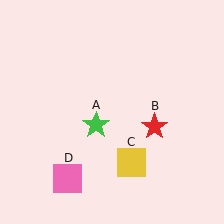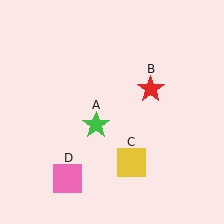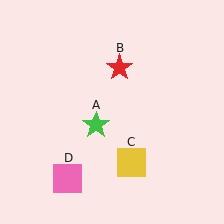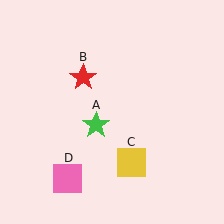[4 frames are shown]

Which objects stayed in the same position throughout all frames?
Green star (object A) and yellow square (object C) and pink square (object D) remained stationary.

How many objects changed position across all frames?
1 object changed position: red star (object B).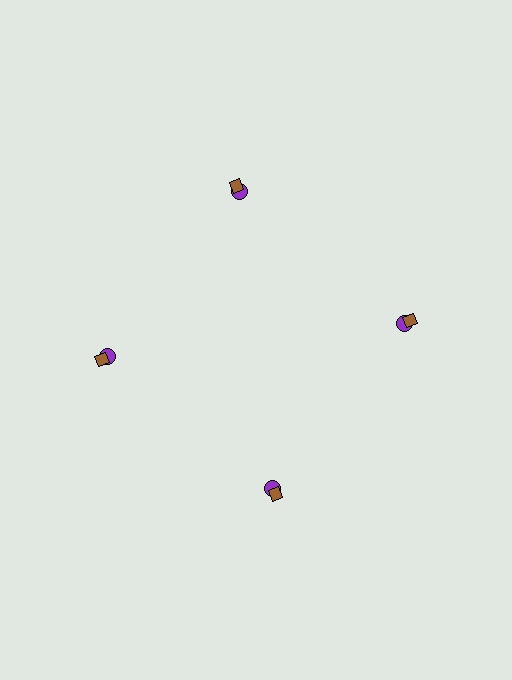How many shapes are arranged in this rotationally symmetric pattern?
There are 8 shapes, arranged in 4 groups of 2.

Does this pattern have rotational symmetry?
Yes, this pattern has 4-fold rotational symmetry. It looks the same after rotating 90 degrees around the center.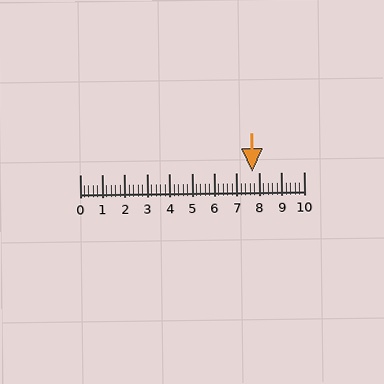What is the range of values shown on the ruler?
The ruler shows values from 0 to 10.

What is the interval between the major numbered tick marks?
The major tick marks are spaced 1 units apart.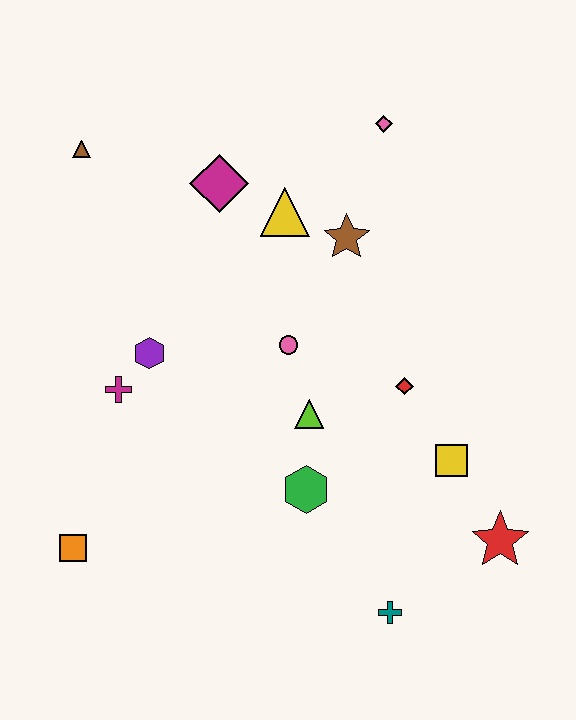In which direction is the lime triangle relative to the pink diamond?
The lime triangle is below the pink diamond.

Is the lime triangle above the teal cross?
Yes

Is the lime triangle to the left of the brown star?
Yes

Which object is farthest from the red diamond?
The brown triangle is farthest from the red diamond.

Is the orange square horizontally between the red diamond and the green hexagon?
No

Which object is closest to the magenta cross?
The purple hexagon is closest to the magenta cross.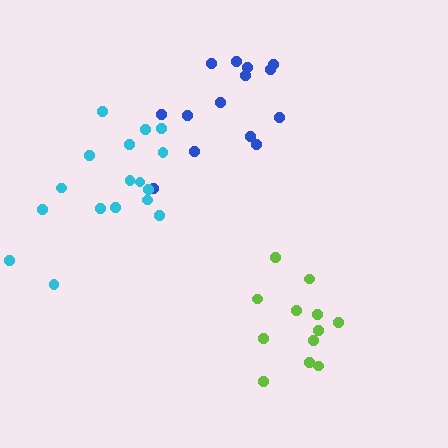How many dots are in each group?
Group 1: 12 dots, Group 2: 14 dots, Group 3: 17 dots (43 total).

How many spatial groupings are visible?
There are 3 spatial groupings.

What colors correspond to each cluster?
The clusters are colored: lime, blue, cyan.